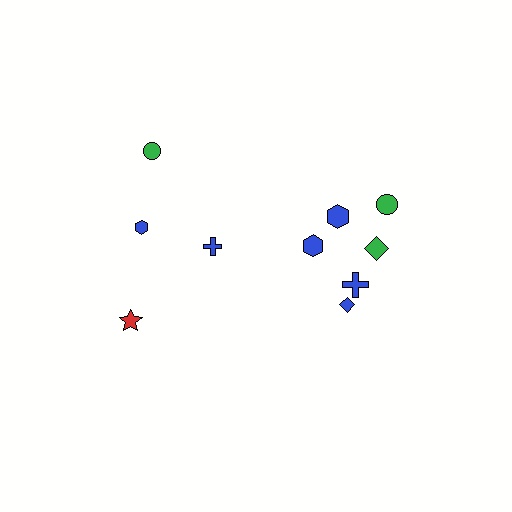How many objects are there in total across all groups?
There are 10 objects.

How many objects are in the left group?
There are 4 objects.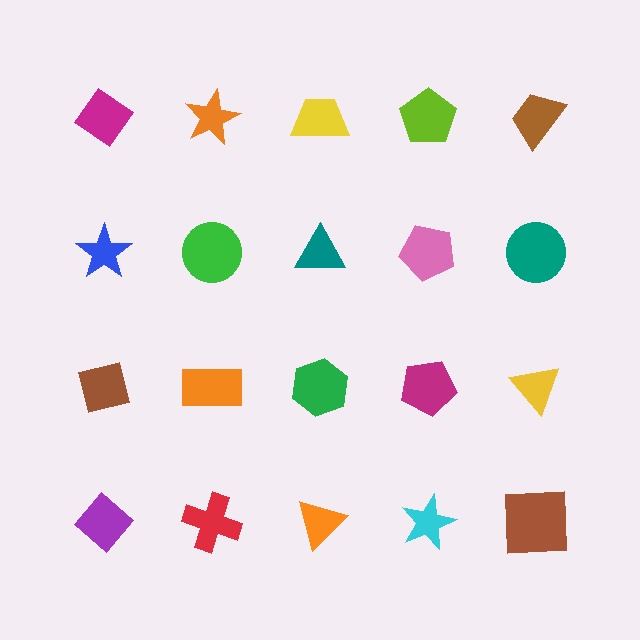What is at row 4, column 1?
A purple diamond.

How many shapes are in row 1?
5 shapes.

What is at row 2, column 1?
A blue star.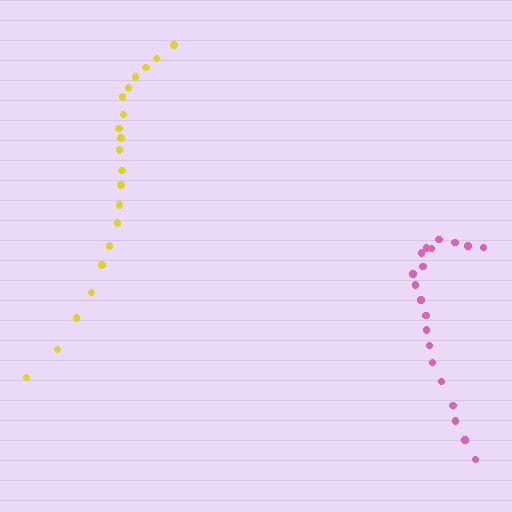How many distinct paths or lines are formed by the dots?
There are 2 distinct paths.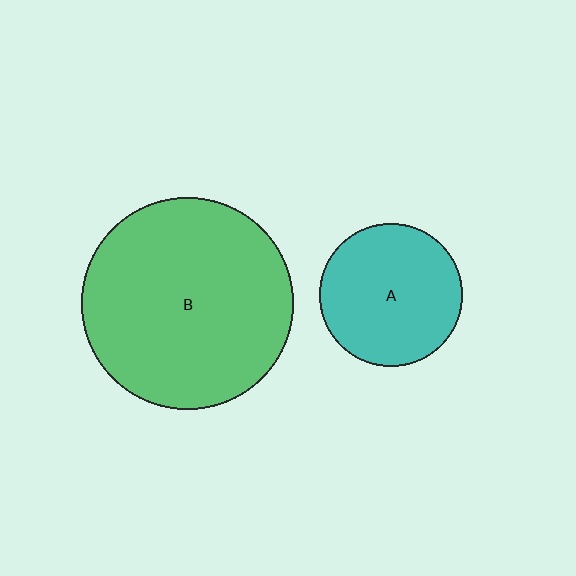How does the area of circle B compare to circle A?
Approximately 2.2 times.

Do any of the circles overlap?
No, none of the circles overlap.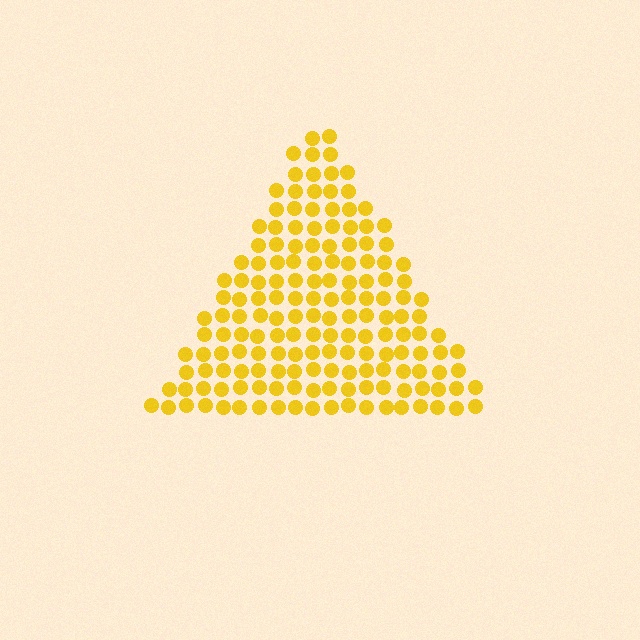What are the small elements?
The small elements are circles.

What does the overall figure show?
The overall figure shows a triangle.